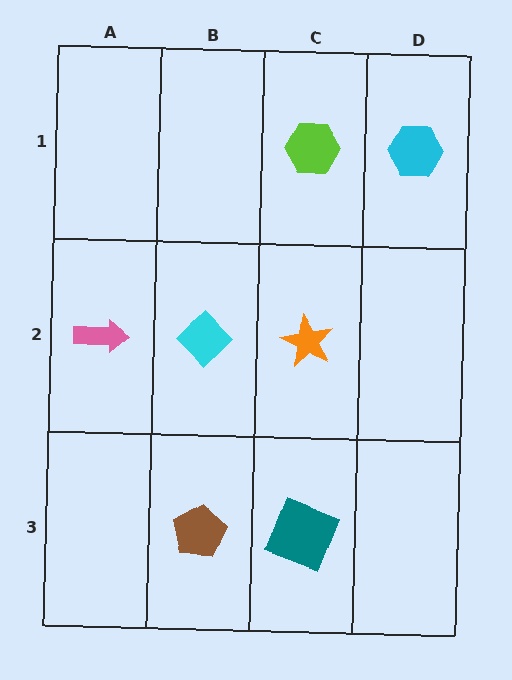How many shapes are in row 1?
2 shapes.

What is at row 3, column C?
A teal square.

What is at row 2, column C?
An orange star.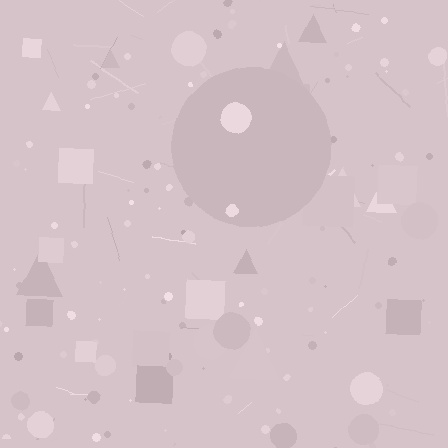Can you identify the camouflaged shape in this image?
The camouflaged shape is a circle.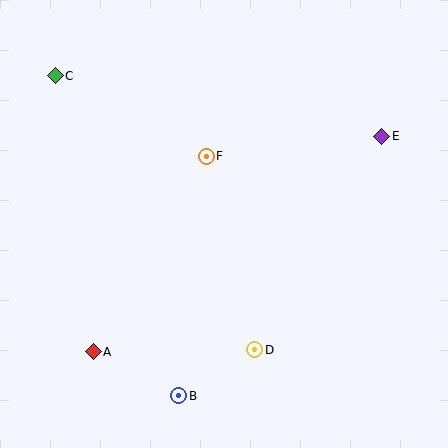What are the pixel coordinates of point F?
Point F is at (206, 156).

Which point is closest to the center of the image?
Point F at (206, 156) is closest to the center.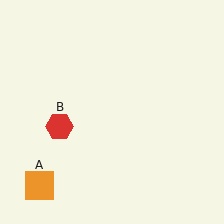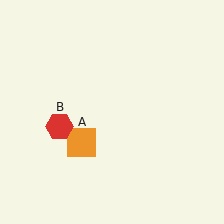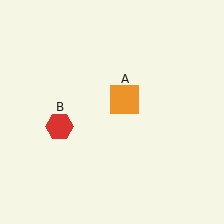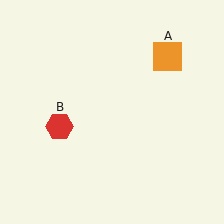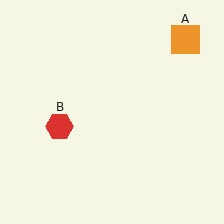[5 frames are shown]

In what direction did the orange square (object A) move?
The orange square (object A) moved up and to the right.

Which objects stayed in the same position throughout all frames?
Red hexagon (object B) remained stationary.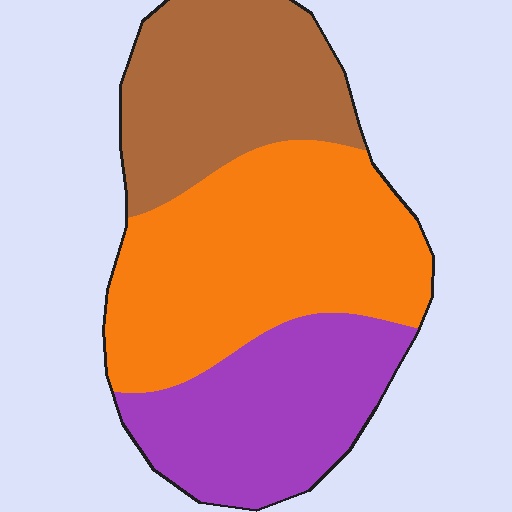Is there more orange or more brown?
Orange.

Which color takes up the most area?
Orange, at roughly 45%.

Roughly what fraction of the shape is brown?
Brown takes up about one quarter (1/4) of the shape.